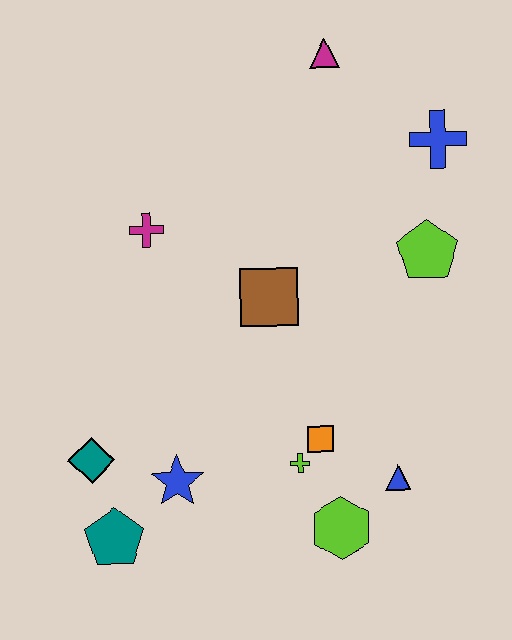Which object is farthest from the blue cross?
The teal pentagon is farthest from the blue cross.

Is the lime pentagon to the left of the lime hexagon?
No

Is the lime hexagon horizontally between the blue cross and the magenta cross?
Yes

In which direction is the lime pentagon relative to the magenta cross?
The lime pentagon is to the right of the magenta cross.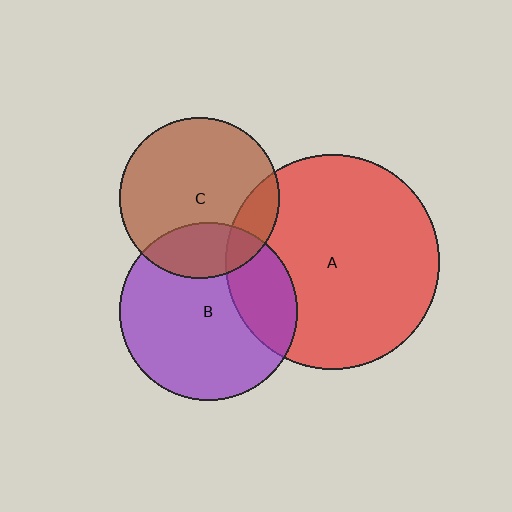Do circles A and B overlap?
Yes.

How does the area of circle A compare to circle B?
Approximately 1.5 times.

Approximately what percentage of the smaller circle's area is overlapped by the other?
Approximately 25%.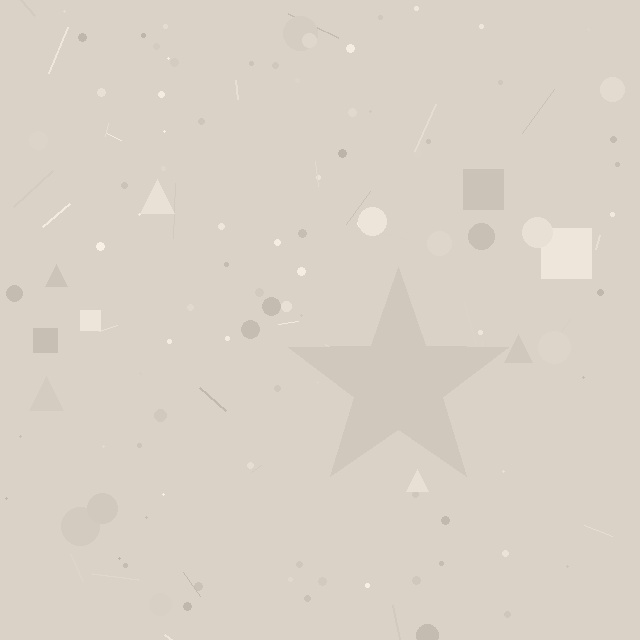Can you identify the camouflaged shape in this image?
The camouflaged shape is a star.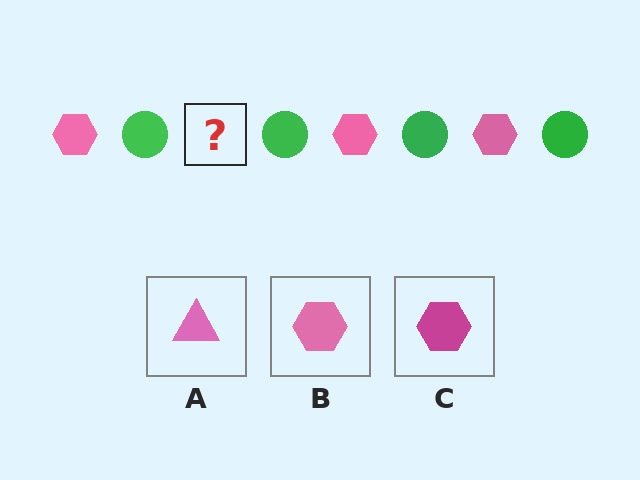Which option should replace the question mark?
Option B.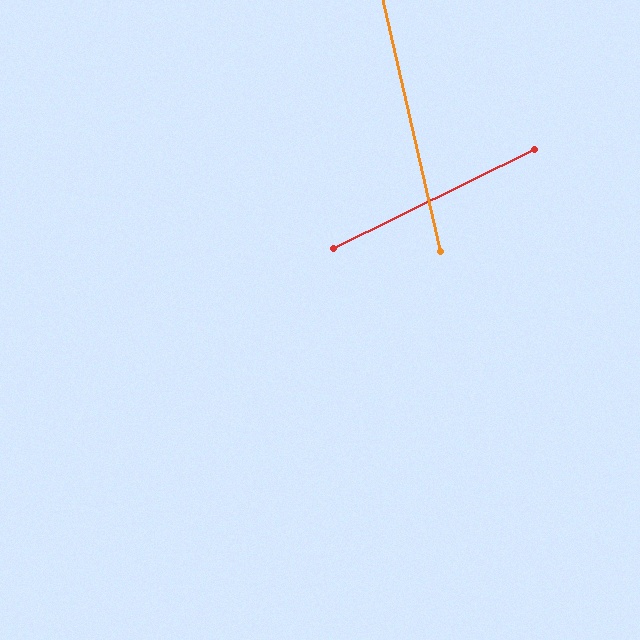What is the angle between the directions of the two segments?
Approximately 77 degrees.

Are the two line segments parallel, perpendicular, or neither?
Neither parallel nor perpendicular — they differ by about 77°.